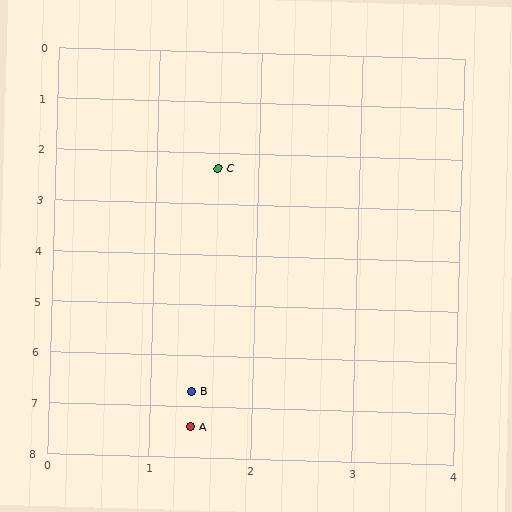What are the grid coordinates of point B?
Point B is at approximately (1.4, 6.7).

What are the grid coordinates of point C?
Point C is at approximately (1.6, 2.3).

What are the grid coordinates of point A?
Point A is at approximately (1.4, 7.4).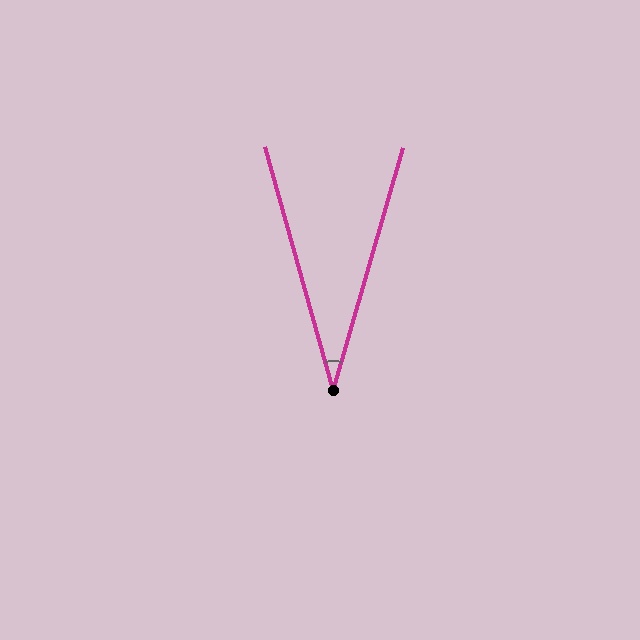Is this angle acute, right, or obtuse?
It is acute.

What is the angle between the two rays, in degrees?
Approximately 32 degrees.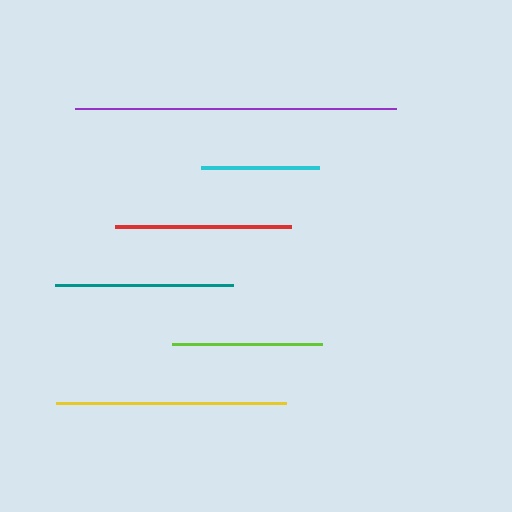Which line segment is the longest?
The purple line is the longest at approximately 320 pixels.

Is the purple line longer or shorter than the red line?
The purple line is longer than the red line.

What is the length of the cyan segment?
The cyan segment is approximately 117 pixels long.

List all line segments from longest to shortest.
From longest to shortest: purple, yellow, teal, red, lime, cyan.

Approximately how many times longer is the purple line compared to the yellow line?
The purple line is approximately 1.4 times the length of the yellow line.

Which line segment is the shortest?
The cyan line is the shortest at approximately 117 pixels.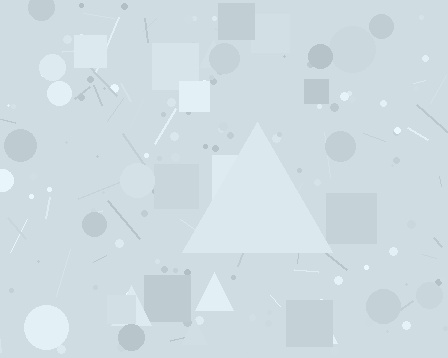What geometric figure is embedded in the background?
A triangle is embedded in the background.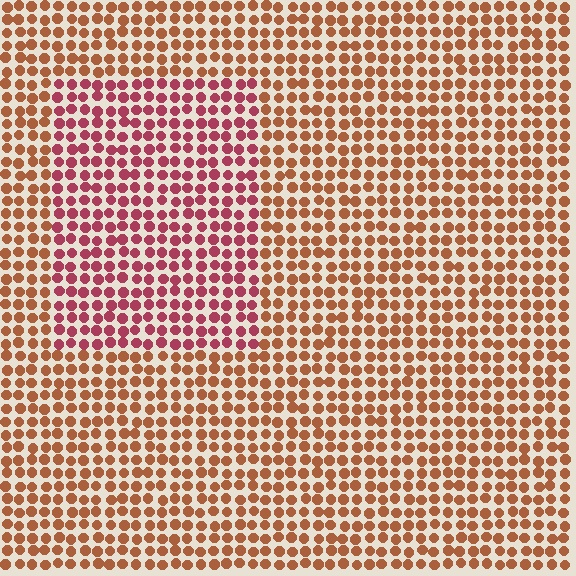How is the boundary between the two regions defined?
The boundary is defined purely by a slight shift in hue (about 36 degrees). Spacing, size, and orientation are identical on both sides.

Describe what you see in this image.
The image is filled with small brown elements in a uniform arrangement. A rectangle-shaped region is visible where the elements are tinted to a slightly different hue, forming a subtle color boundary.